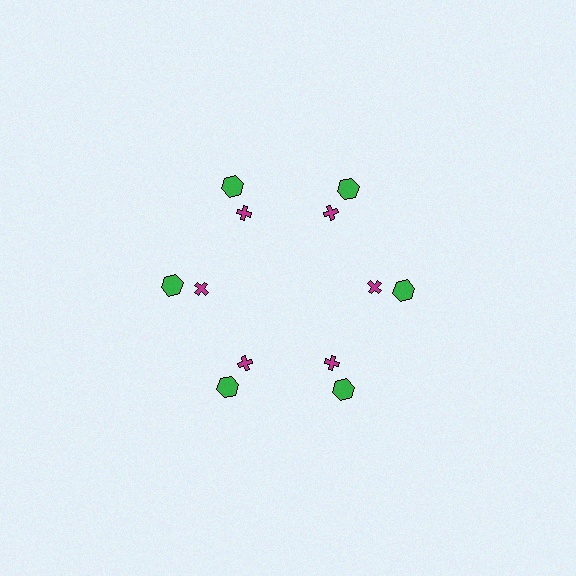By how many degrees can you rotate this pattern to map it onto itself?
The pattern maps onto itself every 60 degrees of rotation.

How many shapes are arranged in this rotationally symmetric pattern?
There are 12 shapes, arranged in 6 groups of 2.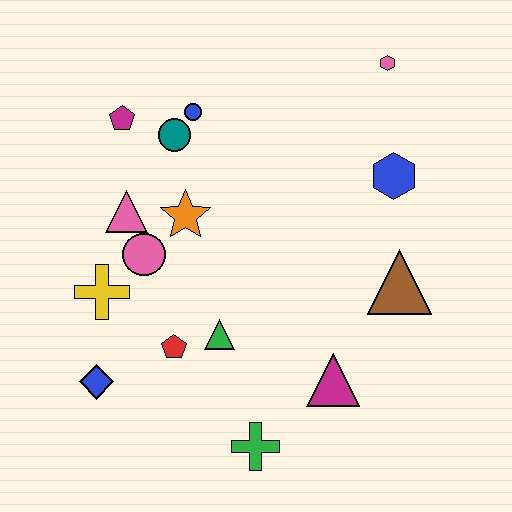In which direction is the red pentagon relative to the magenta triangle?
The red pentagon is to the left of the magenta triangle.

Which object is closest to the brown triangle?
The blue hexagon is closest to the brown triangle.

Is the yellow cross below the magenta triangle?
No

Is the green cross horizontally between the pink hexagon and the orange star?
Yes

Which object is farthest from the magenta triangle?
The magenta pentagon is farthest from the magenta triangle.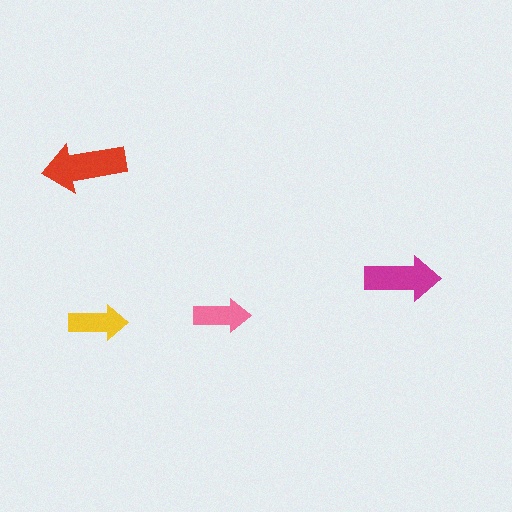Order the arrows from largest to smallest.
the red one, the magenta one, the yellow one, the pink one.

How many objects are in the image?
There are 4 objects in the image.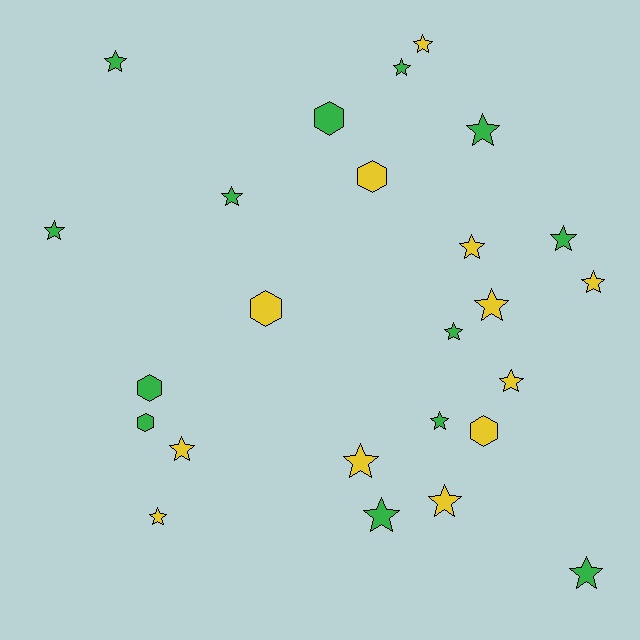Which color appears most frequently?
Green, with 13 objects.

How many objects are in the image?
There are 25 objects.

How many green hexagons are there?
There are 3 green hexagons.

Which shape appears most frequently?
Star, with 19 objects.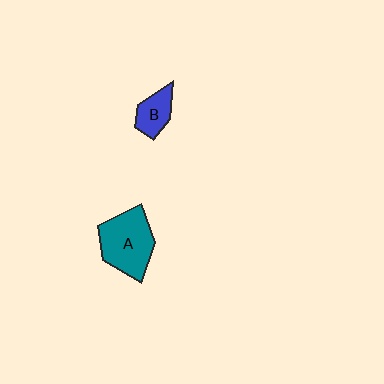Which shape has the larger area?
Shape A (teal).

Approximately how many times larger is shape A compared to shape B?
Approximately 2.2 times.